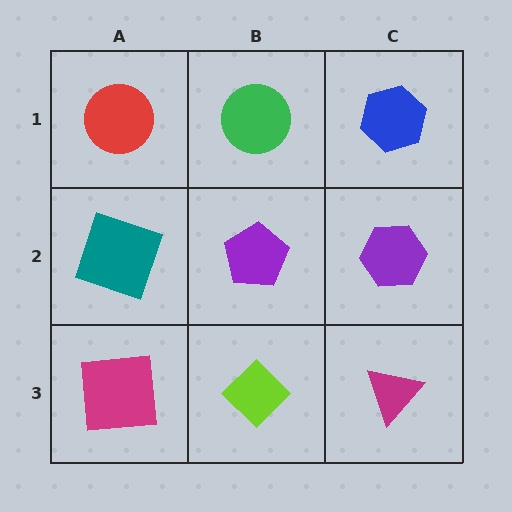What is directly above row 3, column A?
A teal square.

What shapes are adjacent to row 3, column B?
A purple pentagon (row 2, column B), a magenta square (row 3, column A), a magenta triangle (row 3, column C).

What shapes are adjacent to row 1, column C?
A purple hexagon (row 2, column C), a green circle (row 1, column B).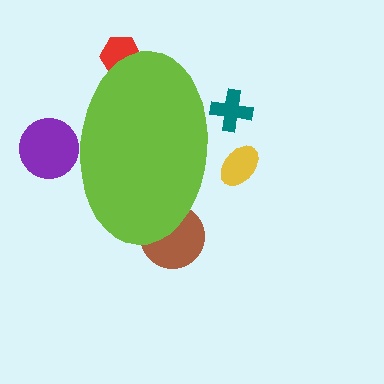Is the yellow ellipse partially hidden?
Yes, the yellow ellipse is partially hidden behind the lime ellipse.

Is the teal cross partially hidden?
Yes, the teal cross is partially hidden behind the lime ellipse.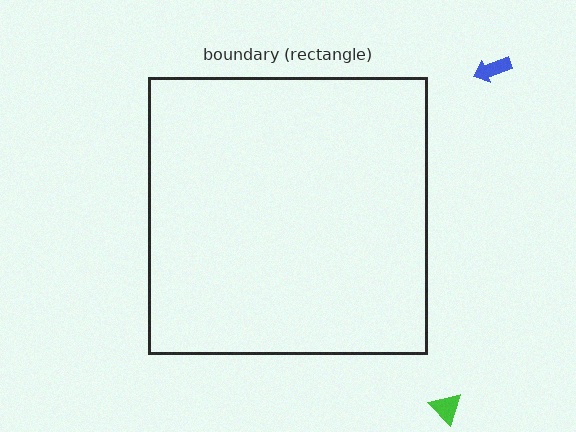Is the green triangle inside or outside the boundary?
Outside.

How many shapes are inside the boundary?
0 inside, 2 outside.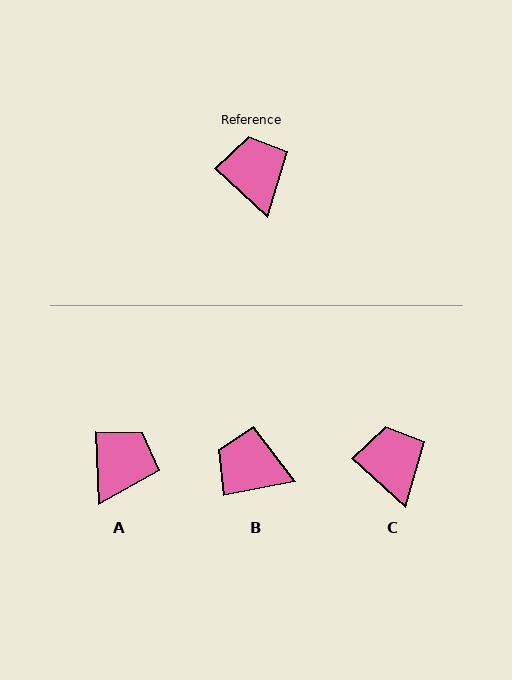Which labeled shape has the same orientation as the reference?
C.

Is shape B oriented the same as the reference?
No, it is off by about 54 degrees.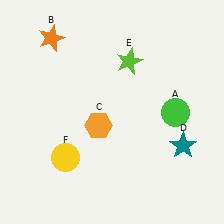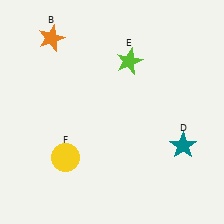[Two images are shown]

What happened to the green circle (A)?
The green circle (A) was removed in Image 2. It was in the bottom-right area of Image 1.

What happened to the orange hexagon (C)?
The orange hexagon (C) was removed in Image 2. It was in the bottom-left area of Image 1.